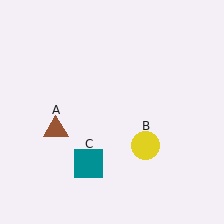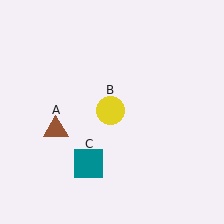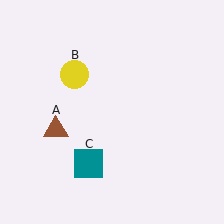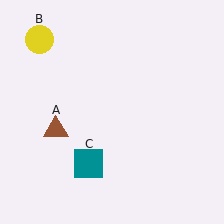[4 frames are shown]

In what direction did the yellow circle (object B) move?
The yellow circle (object B) moved up and to the left.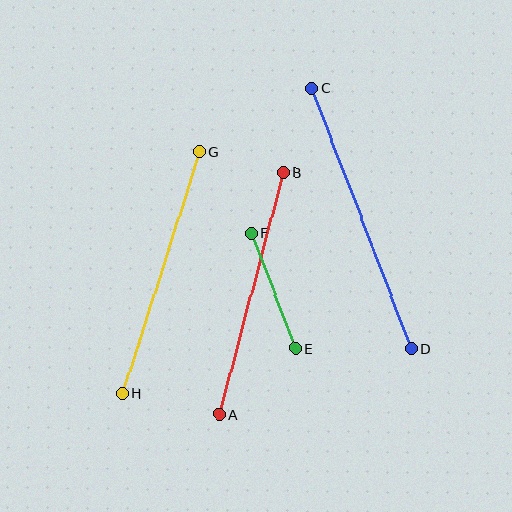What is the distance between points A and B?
The distance is approximately 250 pixels.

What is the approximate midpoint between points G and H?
The midpoint is at approximately (161, 273) pixels.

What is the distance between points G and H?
The distance is approximately 254 pixels.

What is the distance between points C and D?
The distance is approximately 279 pixels.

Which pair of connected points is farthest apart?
Points C and D are farthest apart.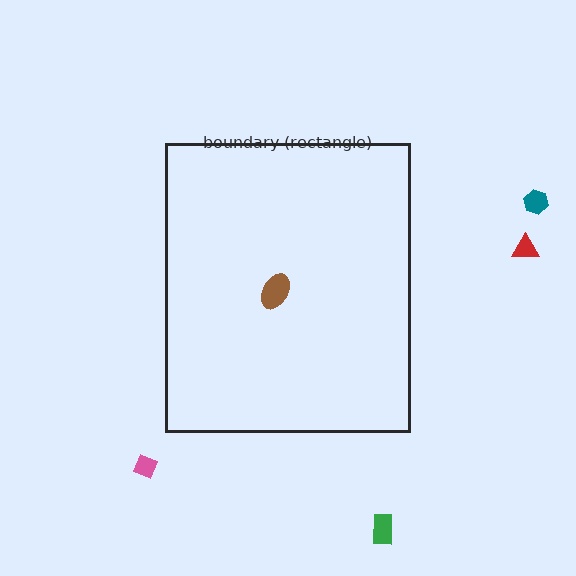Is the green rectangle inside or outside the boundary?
Outside.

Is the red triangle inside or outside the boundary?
Outside.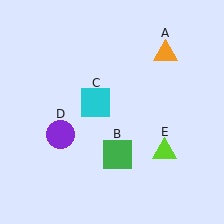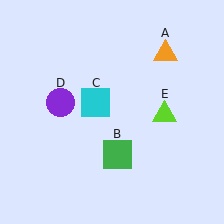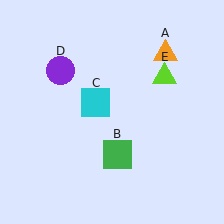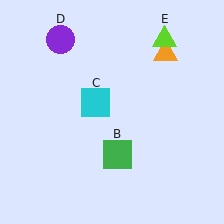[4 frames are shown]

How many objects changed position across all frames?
2 objects changed position: purple circle (object D), lime triangle (object E).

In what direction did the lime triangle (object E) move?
The lime triangle (object E) moved up.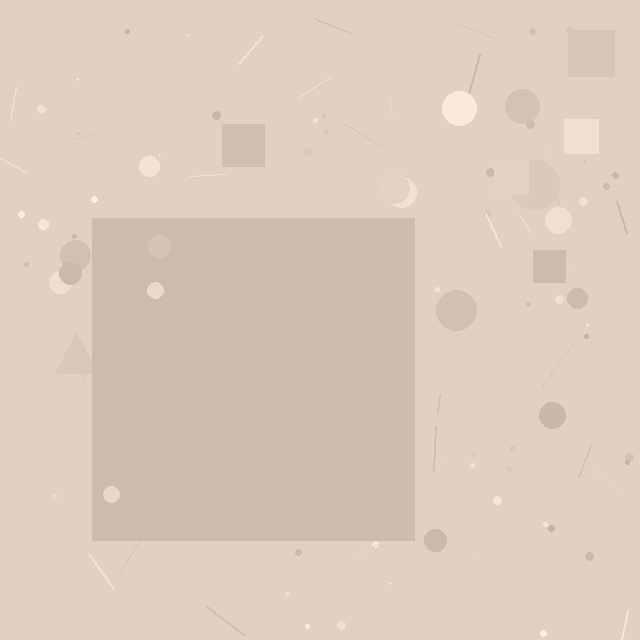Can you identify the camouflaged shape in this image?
The camouflaged shape is a square.